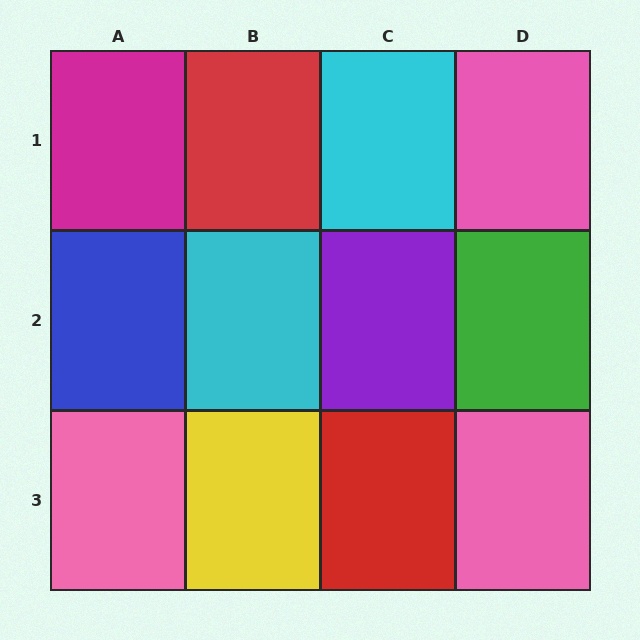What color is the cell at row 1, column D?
Pink.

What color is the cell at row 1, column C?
Cyan.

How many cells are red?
2 cells are red.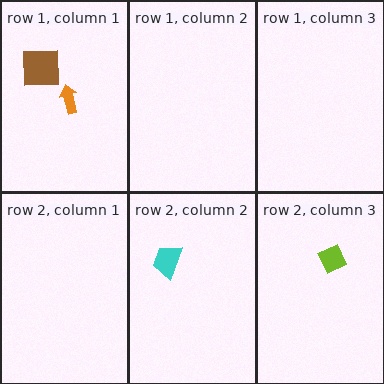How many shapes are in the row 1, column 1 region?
2.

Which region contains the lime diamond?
The row 2, column 3 region.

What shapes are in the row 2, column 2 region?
The cyan trapezoid.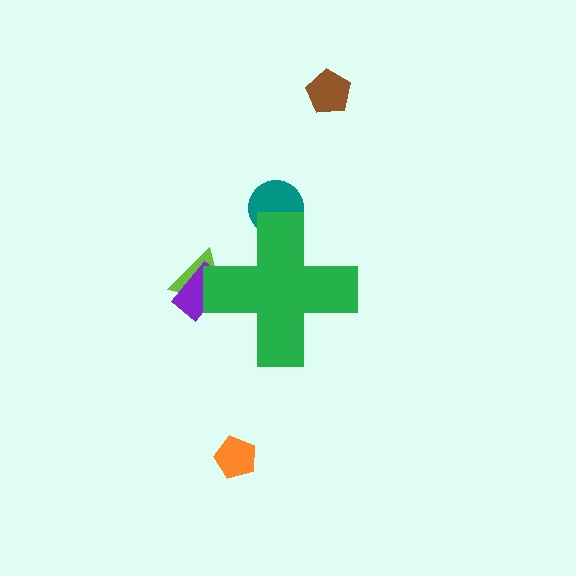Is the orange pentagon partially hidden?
No, the orange pentagon is fully visible.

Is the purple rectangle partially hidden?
Yes, the purple rectangle is partially hidden behind the green cross.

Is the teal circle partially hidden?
Yes, the teal circle is partially hidden behind the green cross.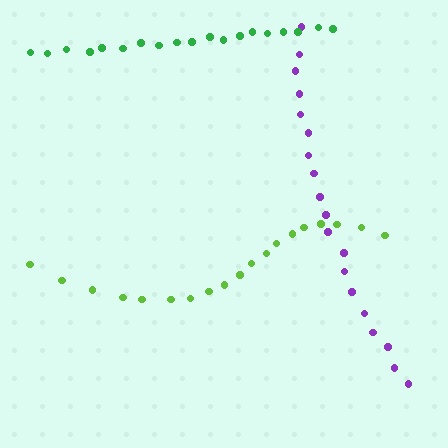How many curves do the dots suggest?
There are 3 distinct paths.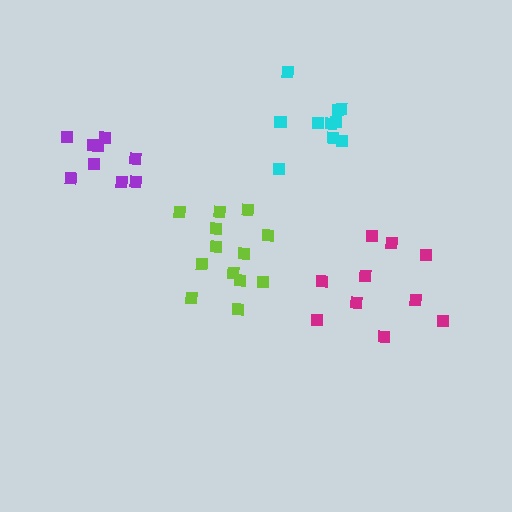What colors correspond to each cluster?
The clusters are colored: purple, lime, cyan, magenta.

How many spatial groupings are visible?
There are 4 spatial groupings.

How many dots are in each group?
Group 1: 9 dots, Group 2: 13 dots, Group 3: 10 dots, Group 4: 10 dots (42 total).